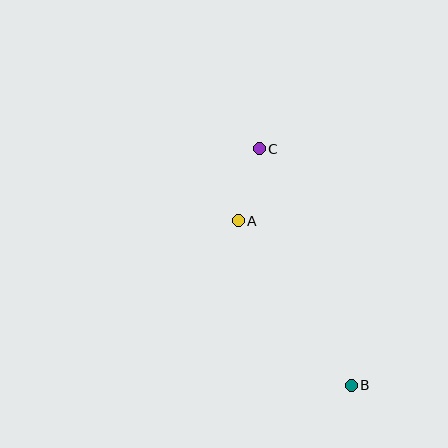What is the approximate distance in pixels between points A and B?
The distance between A and B is approximately 200 pixels.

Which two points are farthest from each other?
Points B and C are farthest from each other.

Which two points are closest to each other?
Points A and C are closest to each other.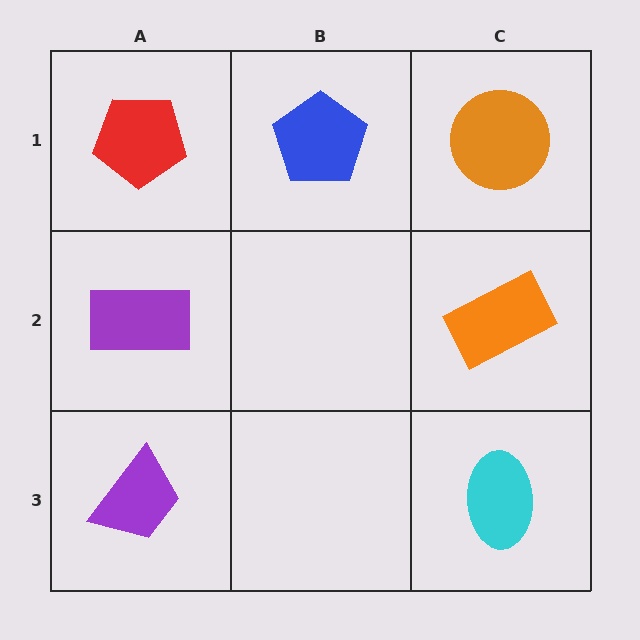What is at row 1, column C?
An orange circle.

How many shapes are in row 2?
2 shapes.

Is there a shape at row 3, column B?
No, that cell is empty.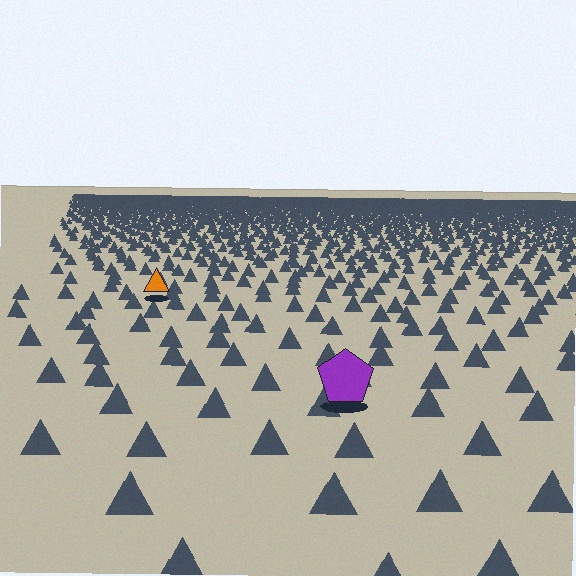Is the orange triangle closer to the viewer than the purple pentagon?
No. The purple pentagon is closer — you can tell from the texture gradient: the ground texture is coarser near it.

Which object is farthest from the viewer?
The orange triangle is farthest from the viewer. It appears smaller and the ground texture around it is denser.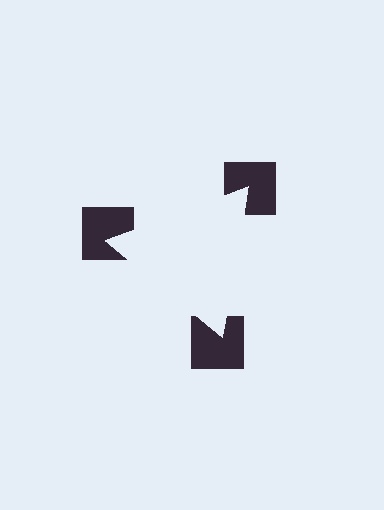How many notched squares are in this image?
There are 3 — one at each vertex of the illusory triangle.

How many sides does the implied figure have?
3 sides.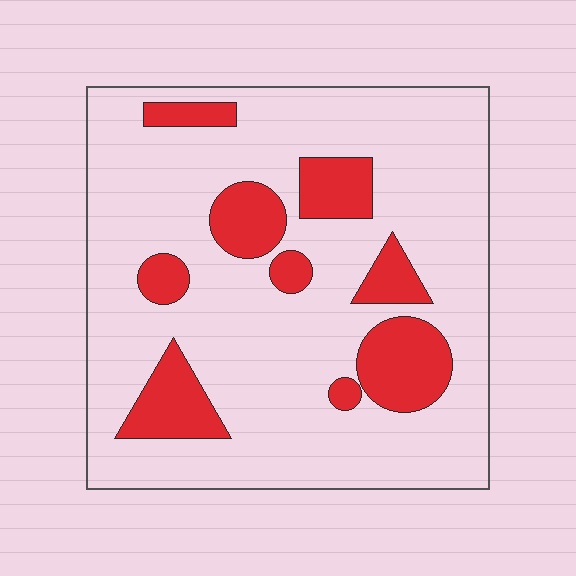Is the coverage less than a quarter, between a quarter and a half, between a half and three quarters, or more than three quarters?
Less than a quarter.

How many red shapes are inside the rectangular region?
9.